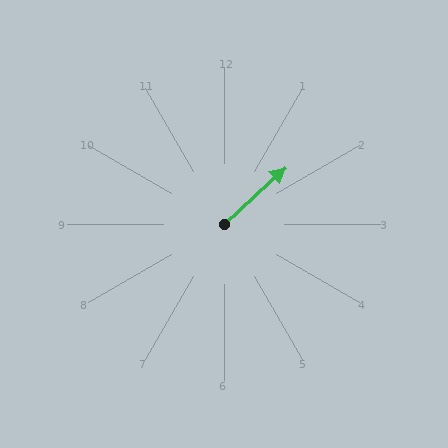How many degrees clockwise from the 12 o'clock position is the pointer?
Approximately 47 degrees.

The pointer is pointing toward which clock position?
Roughly 2 o'clock.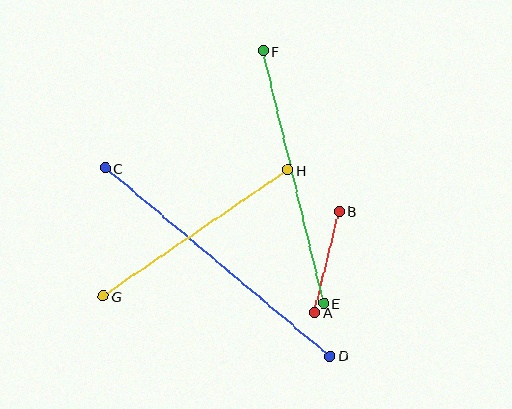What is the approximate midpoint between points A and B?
The midpoint is at approximately (327, 262) pixels.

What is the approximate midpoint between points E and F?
The midpoint is at approximately (293, 177) pixels.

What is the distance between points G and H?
The distance is approximately 224 pixels.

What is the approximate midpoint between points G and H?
The midpoint is at approximately (196, 233) pixels.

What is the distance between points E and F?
The distance is approximately 260 pixels.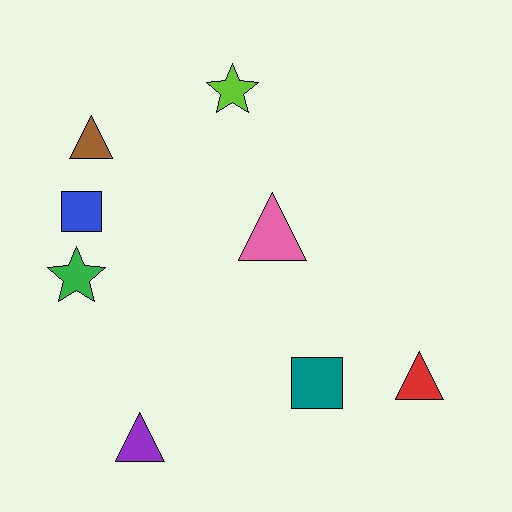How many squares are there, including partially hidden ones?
There are 2 squares.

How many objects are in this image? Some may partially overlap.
There are 8 objects.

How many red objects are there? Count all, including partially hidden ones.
There is 1 red object.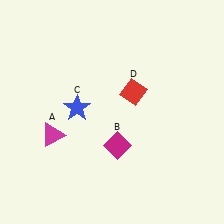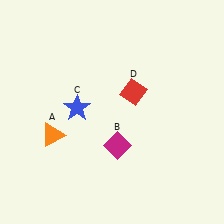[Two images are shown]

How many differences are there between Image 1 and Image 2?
There is 1 difference between the two images.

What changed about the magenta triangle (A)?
In Image 1, A is magenta. In Image 2, it changed to orange.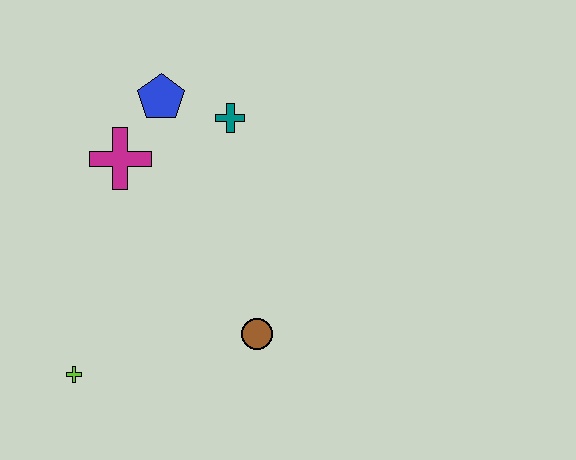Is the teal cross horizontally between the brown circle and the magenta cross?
Yes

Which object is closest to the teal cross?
The blue pentagon is closest to the teal cross.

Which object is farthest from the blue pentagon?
The lime cross is farthest from the blue pentagon.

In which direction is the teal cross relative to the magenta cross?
The teal cross is to the right of the magenta cross.